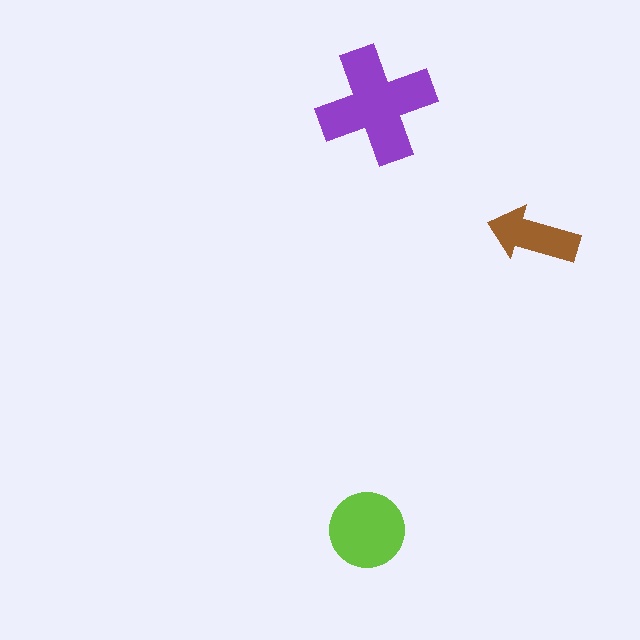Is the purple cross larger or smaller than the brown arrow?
Larger.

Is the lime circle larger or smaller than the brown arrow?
Larger.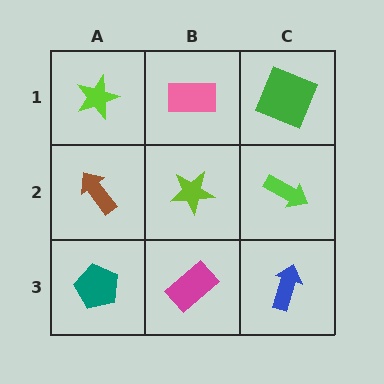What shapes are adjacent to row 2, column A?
A lime star (row 1, column A), a teal pentagon (row 3, column A), a lime star (row 2, column B).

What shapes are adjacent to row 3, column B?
A lime star (row 2, column B), a teal pentagon (row 3, column A), a blue arrow (row 3, column C).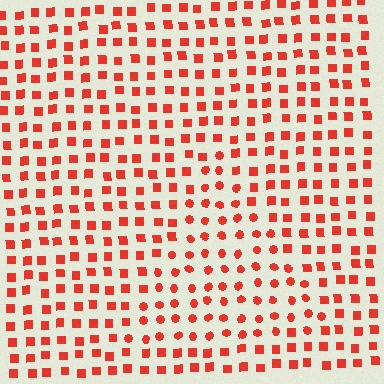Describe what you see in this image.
The image is filled with small red elements arranged in a uniform grid. A triangle-shaped region contains circles, while the surrounding area contains squares. The boundary is defined purely by the change in element shape.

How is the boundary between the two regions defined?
The boundary is defined by a change in element shape: circles inside vs. squares outside. All elements share the same color and spacing.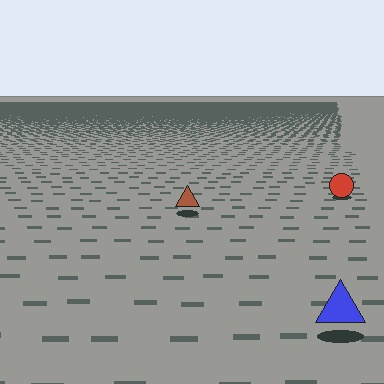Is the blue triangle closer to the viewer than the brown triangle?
Yes. The blue triangle is closer — you can tell from the texture gradient: the ground texture is coarser near it.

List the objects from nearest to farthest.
From nearest to farthest: the blue triangle, the brown triangle, the red circle.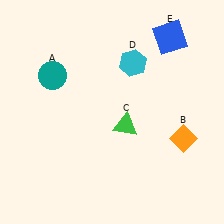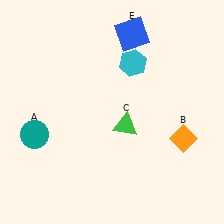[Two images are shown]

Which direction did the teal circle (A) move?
The teal circle (A) moved down.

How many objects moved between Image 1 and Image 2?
2 objects moved between the two images.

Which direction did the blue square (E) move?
The blue square (E) moved left.